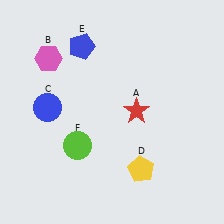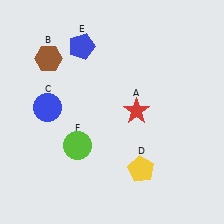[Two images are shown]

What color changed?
The hexagon (B) changed from pink in Image 1 to brown in Image 2.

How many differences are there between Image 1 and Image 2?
There is 1 difference between the two images.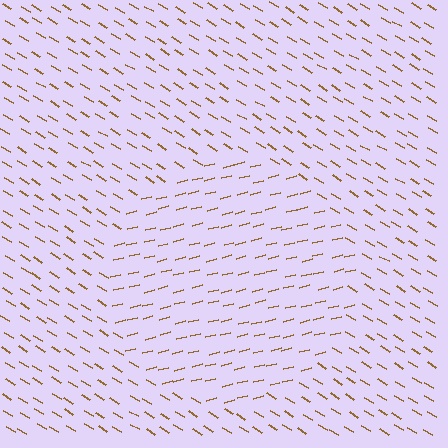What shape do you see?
I see a circle.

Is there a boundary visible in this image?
Yes, there is a texture boundary formed by a change in line orientation.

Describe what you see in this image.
The image is filled with small brown line segments. A circle region in the image has lines oriented differently from the surrounding lines, creating a visible texture boundary.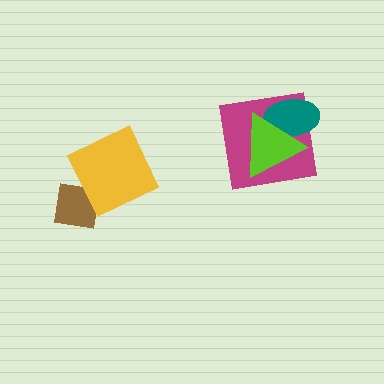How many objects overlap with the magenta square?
2 objects overlap with the magenta square.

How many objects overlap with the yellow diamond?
1 object overlaps with the yellow diamond.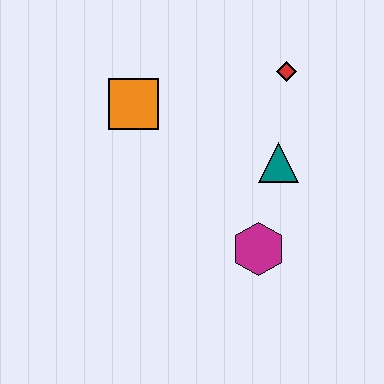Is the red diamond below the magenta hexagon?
No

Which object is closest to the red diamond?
The teal triangle is closest to the red diamond.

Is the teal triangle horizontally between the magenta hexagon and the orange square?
No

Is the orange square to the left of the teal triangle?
Yes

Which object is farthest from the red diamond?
The magenta hexagon is farthest from the red diamond.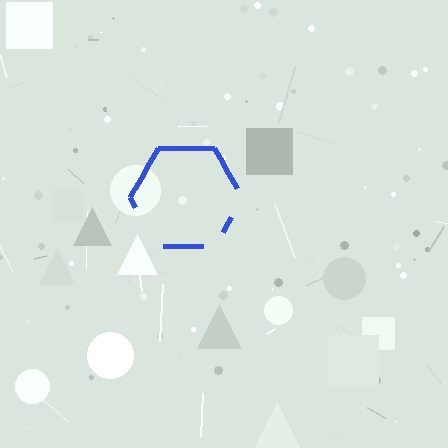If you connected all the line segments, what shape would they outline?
They would outline a hexagon.